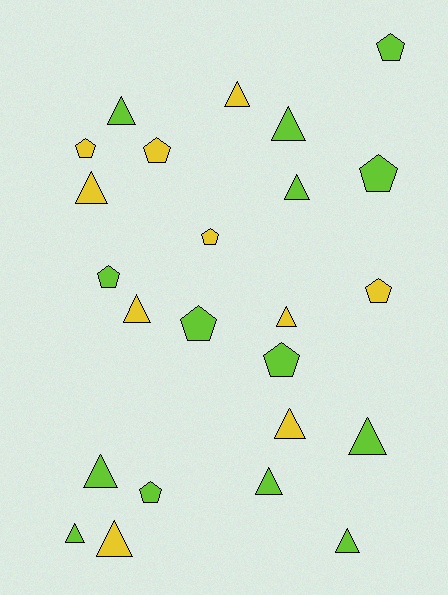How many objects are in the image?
There are 24 objects.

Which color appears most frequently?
Lime, with 14 objects.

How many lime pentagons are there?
There are 6 lime pentagons.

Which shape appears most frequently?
Triangle, with 14 objects.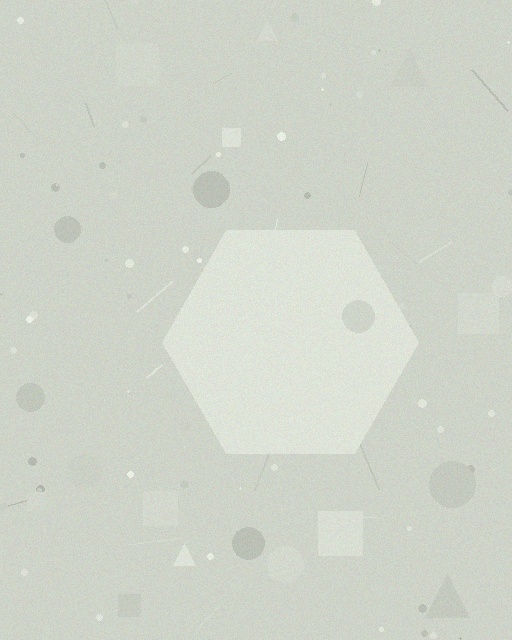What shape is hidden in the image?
A hexagon is hidden in the image.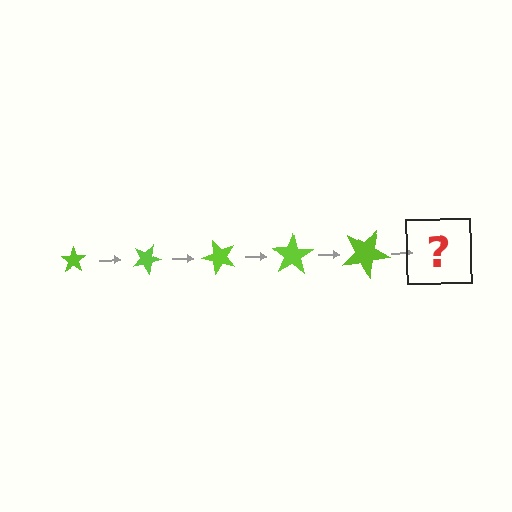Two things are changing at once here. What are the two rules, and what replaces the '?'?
The two rules are that the star grows larger each step and it rotates 25 degrees each step. The '?' should be a star, larger than the previous one and rotated 125 degrees from the start.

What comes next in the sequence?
The next element should be a star, larger than the previous one and rotated 125 degrees from the start.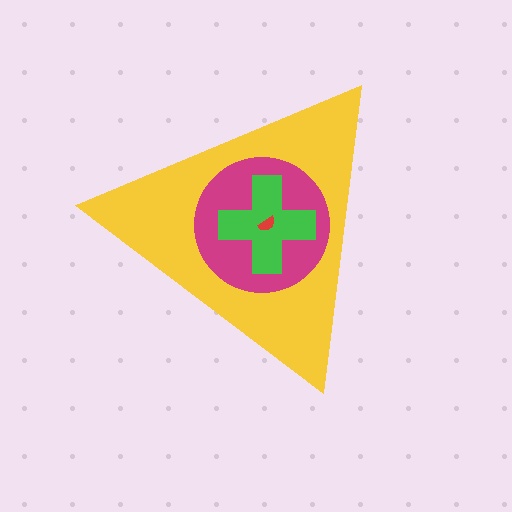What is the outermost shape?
The yellow triangle.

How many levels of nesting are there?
4.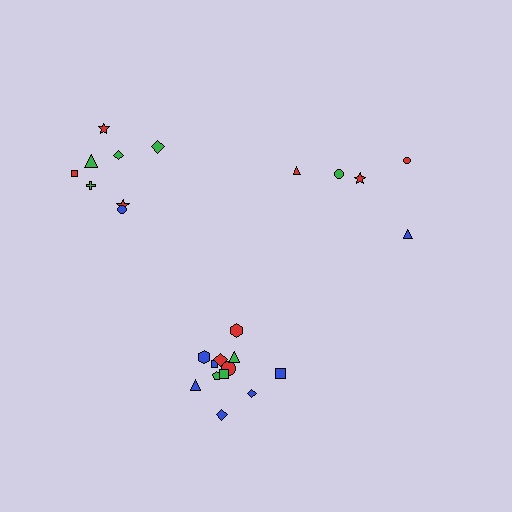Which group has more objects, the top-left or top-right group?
The top-left group.